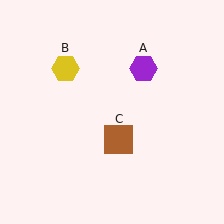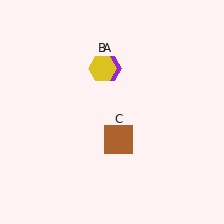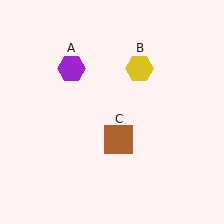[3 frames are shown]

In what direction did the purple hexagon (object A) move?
The purple hexagon (object A) moved left.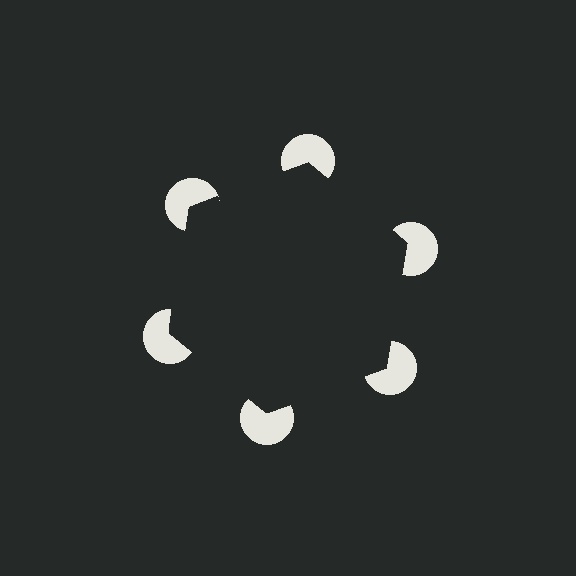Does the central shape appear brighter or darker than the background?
It typically appears slightly darker than the background, even though no actual brightness change is drawn.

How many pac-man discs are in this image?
There are 6 — one at each vertex of the illusory hexagon.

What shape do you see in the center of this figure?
An illusory hexagon — its edges are inferred from the aligned wedge cuts in the pac-man discs, not physically drawn.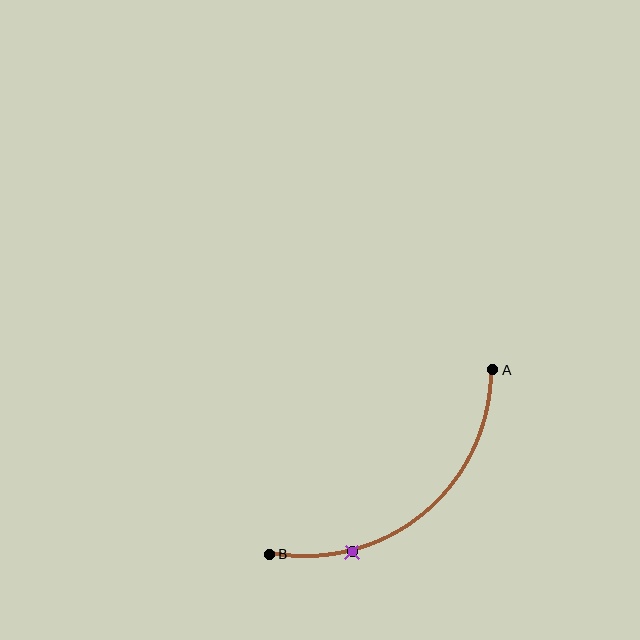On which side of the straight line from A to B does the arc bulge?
The arc bulges below and to the right of the straight line connecting A and B.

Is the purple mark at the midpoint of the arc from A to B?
No. The purple mark lies on the arc but is closer to endpoint B. The arc midpoint would be at the point on the curve equidistant along the arc from both A and B.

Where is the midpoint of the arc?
The arc midpoint is the point on the curve farthest from the straight line joining A and B. It sits below and to the right of that line.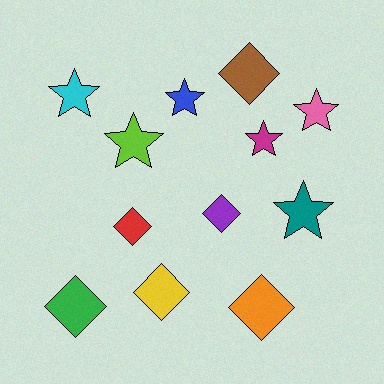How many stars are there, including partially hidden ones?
There are 6 stars.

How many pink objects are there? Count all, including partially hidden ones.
There is 1 pink object.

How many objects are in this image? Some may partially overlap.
There are 12 objects.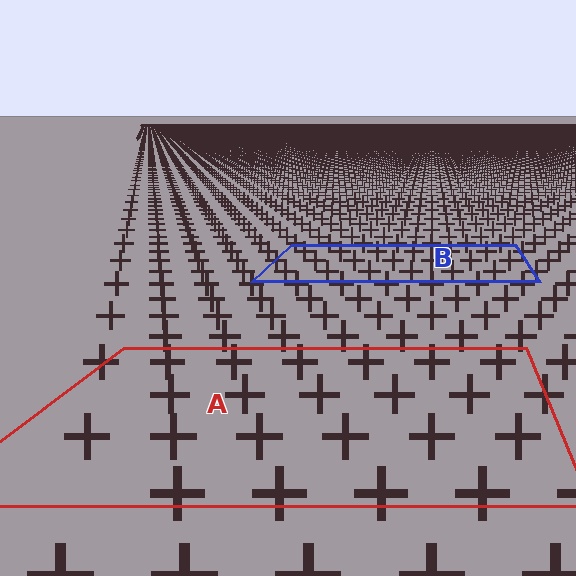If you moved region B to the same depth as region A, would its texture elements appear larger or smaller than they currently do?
They would appear larger. At a closer depth, the same texture elements are projected at a bigger on-screen size.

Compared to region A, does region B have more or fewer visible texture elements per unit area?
Region B has more texture elements per unit area — they are packed more densely because it is farther away.